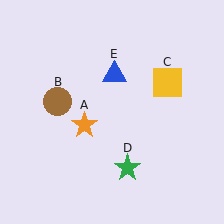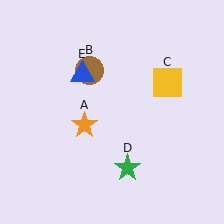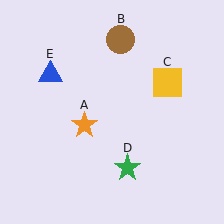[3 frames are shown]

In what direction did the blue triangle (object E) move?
The blue triangle (object E) moved left.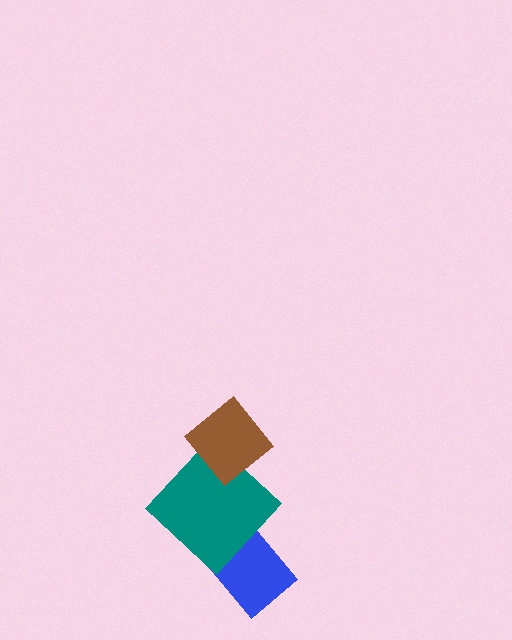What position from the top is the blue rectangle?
The blue rectangle is 3rd from the top.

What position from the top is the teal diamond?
The teal diamond is 2nd from the top.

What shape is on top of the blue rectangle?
The teal diamond is on top of the blue rectangle.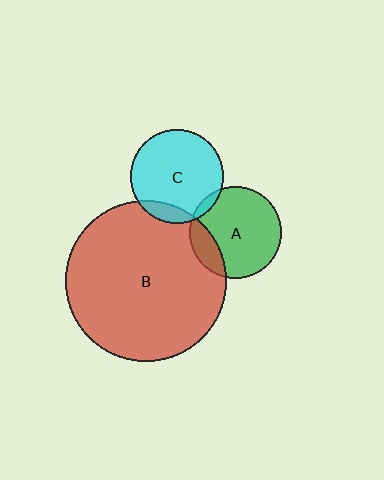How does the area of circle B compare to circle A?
Approximately 3.0 times.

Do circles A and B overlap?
Yes.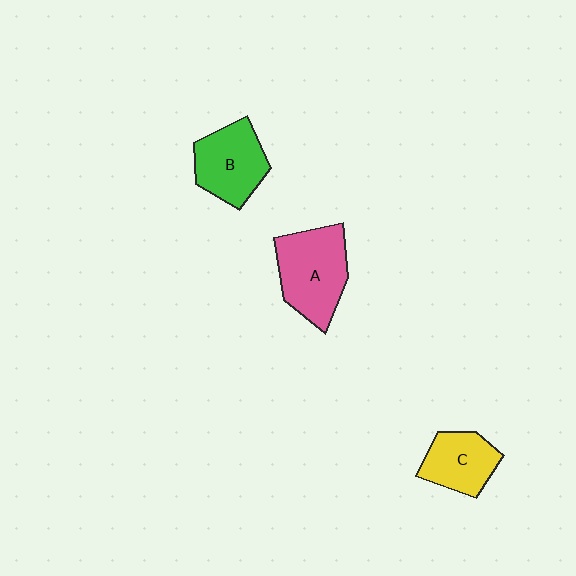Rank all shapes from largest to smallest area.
From largest to smallest: A (pink), B (green), C (yellow).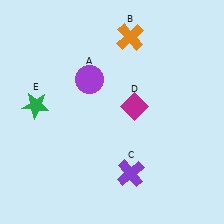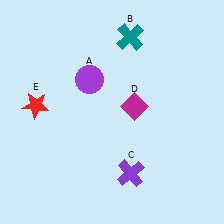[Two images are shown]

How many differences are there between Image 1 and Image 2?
There are 2 differences between the two images.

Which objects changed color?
B changed from orange to teal. E changed from green to red.